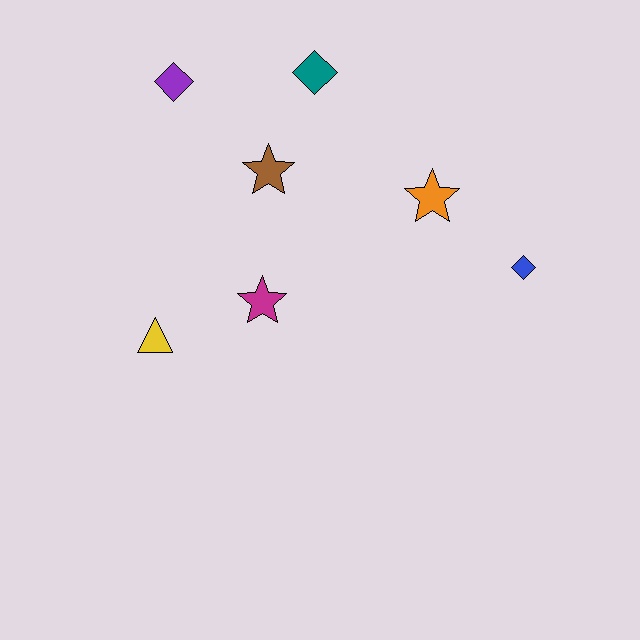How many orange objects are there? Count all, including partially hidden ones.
There is 1 orange object.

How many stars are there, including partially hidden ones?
There are 3 stars.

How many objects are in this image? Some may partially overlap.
There are 7 objects.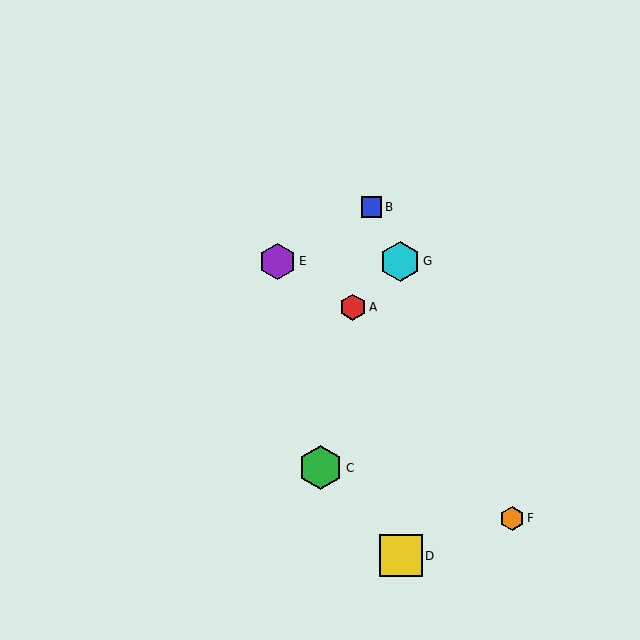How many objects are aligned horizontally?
2 objects (E, G) are aligned horizontally.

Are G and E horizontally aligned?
Yes, both are at y≈262.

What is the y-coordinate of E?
Object E is at y≈262.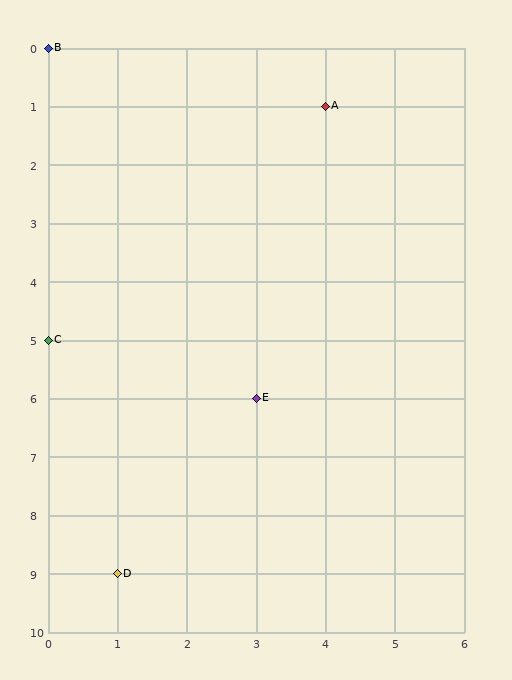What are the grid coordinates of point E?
Point E is at grid coordinates (3, 6).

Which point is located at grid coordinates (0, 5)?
Point C is at (0, 5).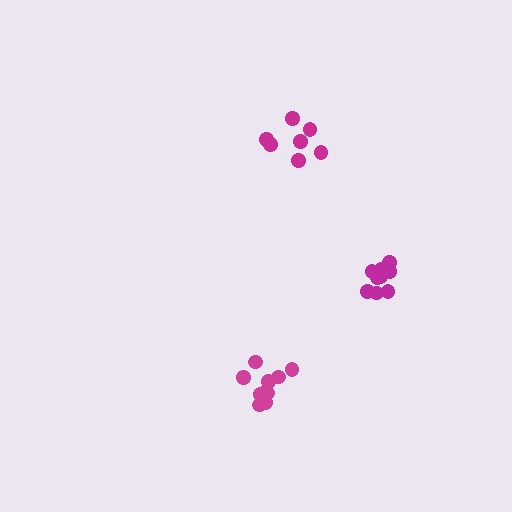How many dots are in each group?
Group 1: 7 dots, Group 2: 10 dots, Group 3: 10 dots (27 total).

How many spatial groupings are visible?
There are 3 spatial groupings.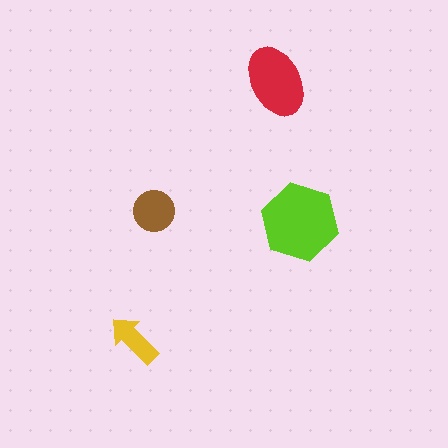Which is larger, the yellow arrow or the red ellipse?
The red ellipse.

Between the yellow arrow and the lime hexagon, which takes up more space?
The lime hexagon.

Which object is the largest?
The lime hexagon.